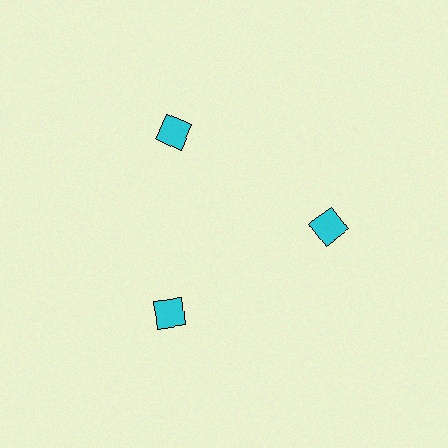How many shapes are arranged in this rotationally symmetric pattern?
There are 3 shapes, arranged in 3 groups of 1.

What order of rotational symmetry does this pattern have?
This pattern has 3-fold rotational symmetry.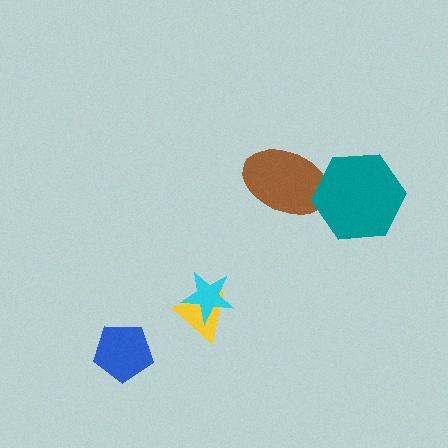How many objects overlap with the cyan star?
1 object overlaps with the cyan star.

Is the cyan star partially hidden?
No, no other shape covers it.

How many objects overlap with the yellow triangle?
1 object overlaps with the yellow triangle.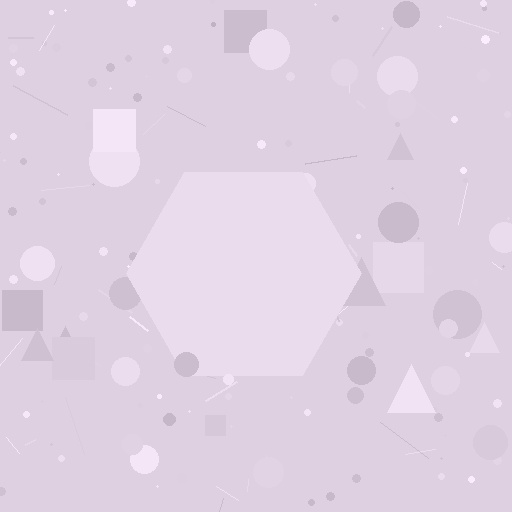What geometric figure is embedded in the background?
A hexagon is embedded in the background.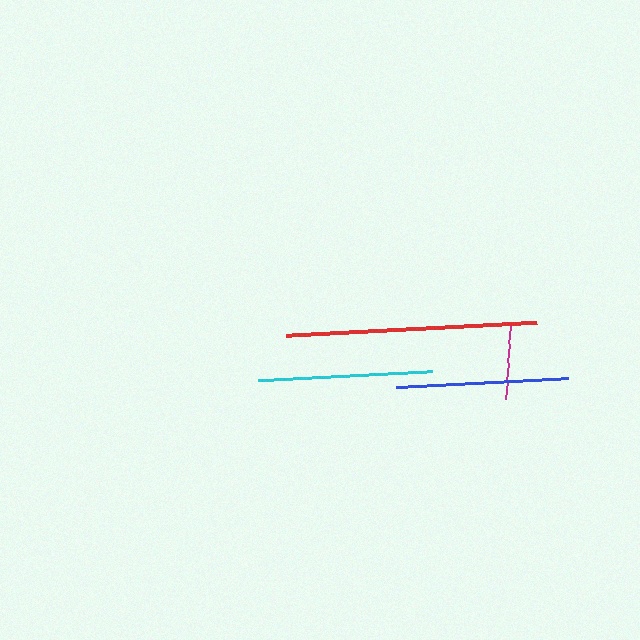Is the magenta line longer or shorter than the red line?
The red line is longer than the magenta line.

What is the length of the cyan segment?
The cyan segment is approximately 174 pixels long.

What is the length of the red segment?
The red segment is approximately 251 pixels long.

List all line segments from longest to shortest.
From longest to shortest: red, cyan, blue, magenta.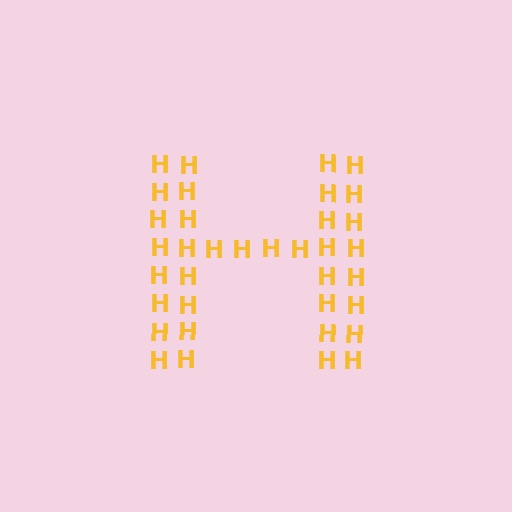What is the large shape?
The large shape is the letter H.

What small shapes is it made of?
It is made of small letter H's.